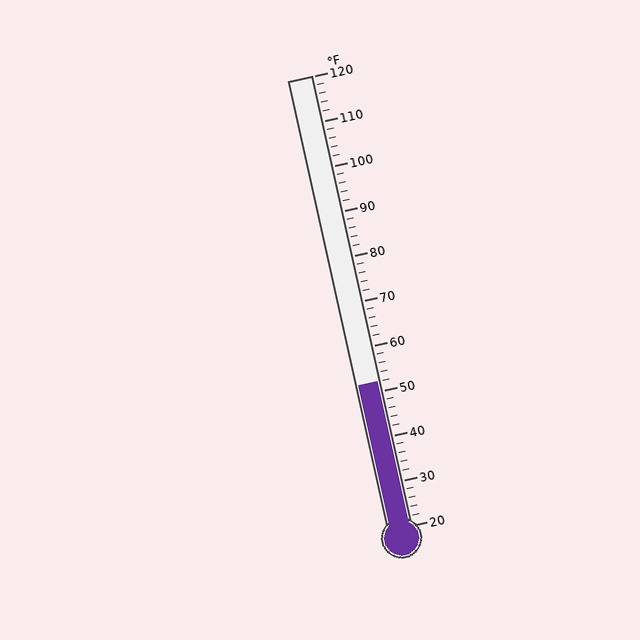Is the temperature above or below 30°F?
The temperature is above 30°F.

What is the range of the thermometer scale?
The thermometer scale ranges from 20°F to 120°F.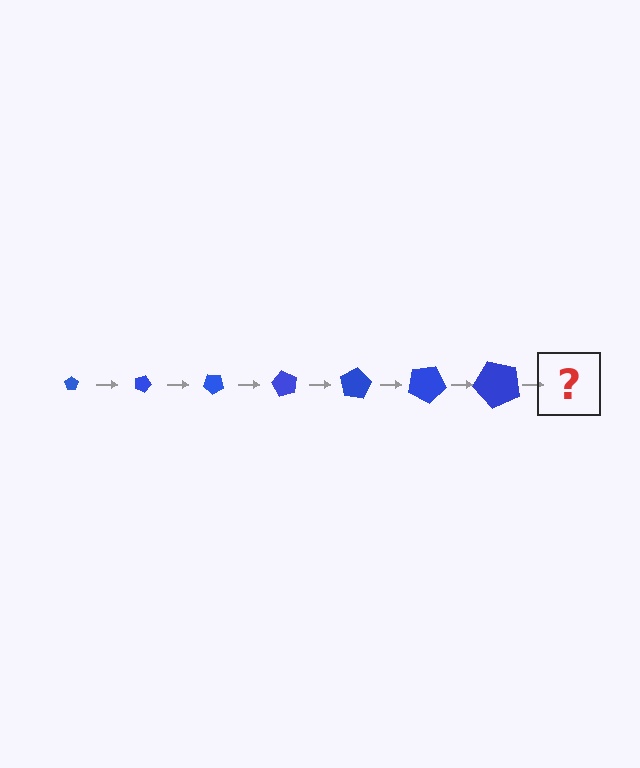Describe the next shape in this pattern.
It should be a pentagon, larger than the previous one and rotated 140 degrees from the start.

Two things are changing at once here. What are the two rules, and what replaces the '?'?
The two rules are that the pentagon grows larger each step and it rotates 20 degrees each step. The '?' should be a pentagon, larger than the previous one and rotated 140 degrees from the start.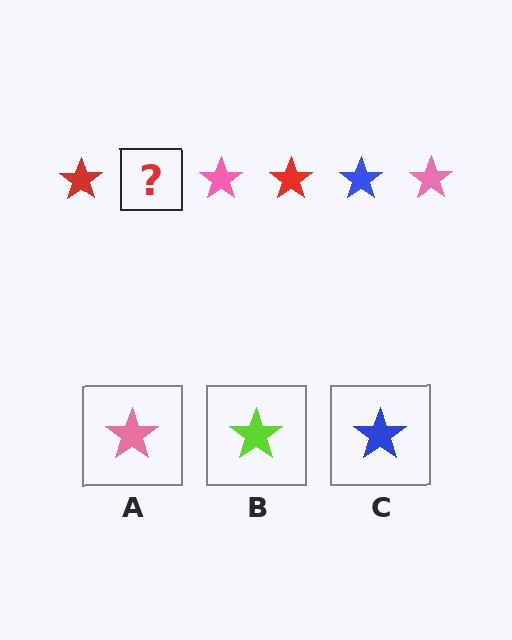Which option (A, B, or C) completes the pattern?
C.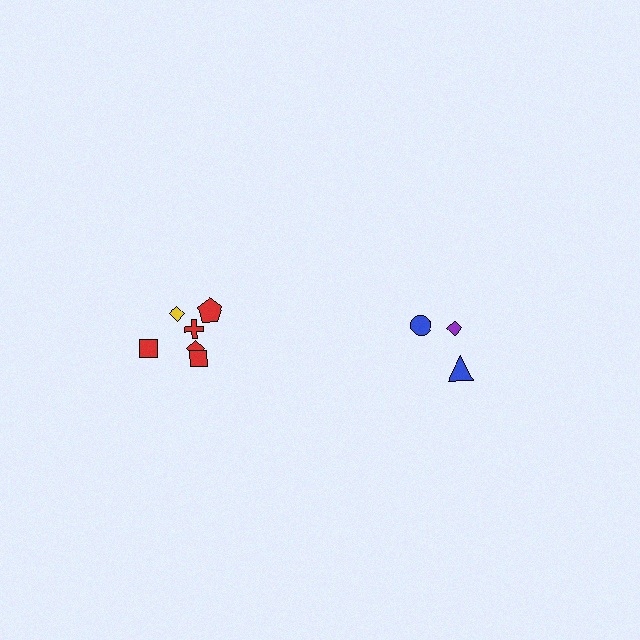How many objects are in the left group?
There are 6 objects.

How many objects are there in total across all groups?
There are 9 objects.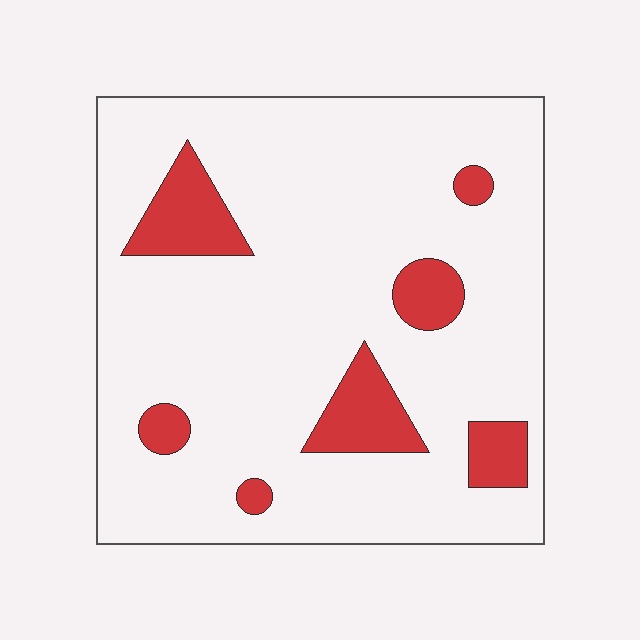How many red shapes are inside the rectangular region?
7.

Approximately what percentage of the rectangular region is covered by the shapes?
Approximately 15%.